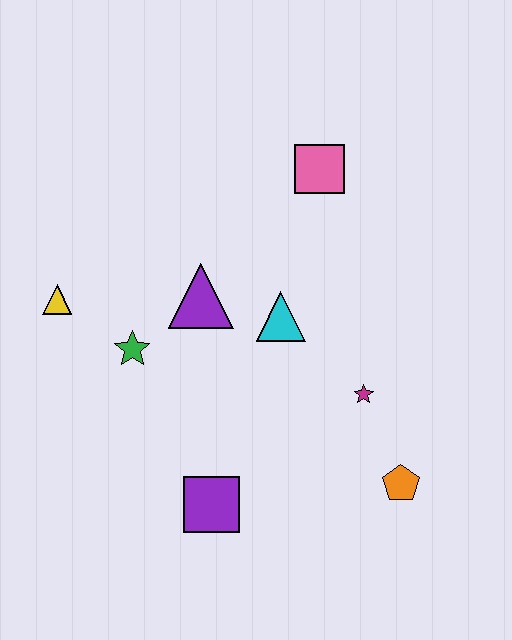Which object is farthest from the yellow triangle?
The orange pentagon is farthest from the yellow triangle.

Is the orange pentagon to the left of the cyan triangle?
No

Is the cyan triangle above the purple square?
Yes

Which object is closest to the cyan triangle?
The purple triangle is closest to the cyan triangle.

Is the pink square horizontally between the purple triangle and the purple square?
No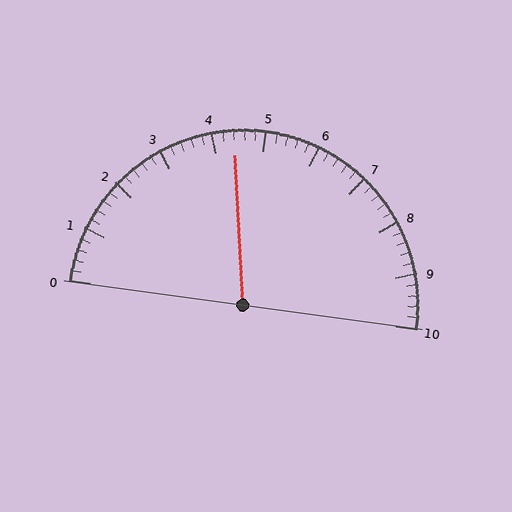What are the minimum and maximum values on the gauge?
The gauge ranges from 0 to 10.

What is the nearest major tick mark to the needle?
The nearest major tick mark is 4.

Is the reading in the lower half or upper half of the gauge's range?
The reading is in the lower half of the range (0 to 10).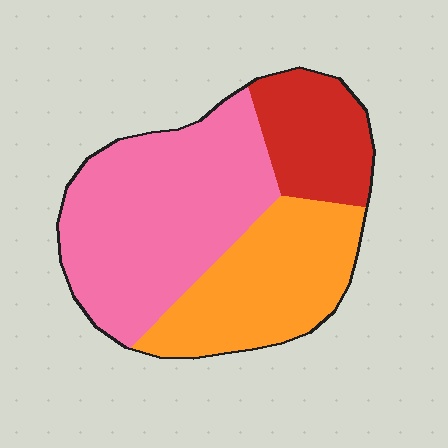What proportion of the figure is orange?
Orange covers roughly 30% of the figure.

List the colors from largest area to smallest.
From largest to smallest: pink, orange, red.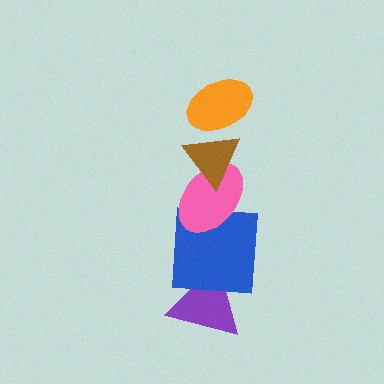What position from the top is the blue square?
The blue square is 4th from the top.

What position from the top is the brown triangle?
The brown triangle is 2nd from the top.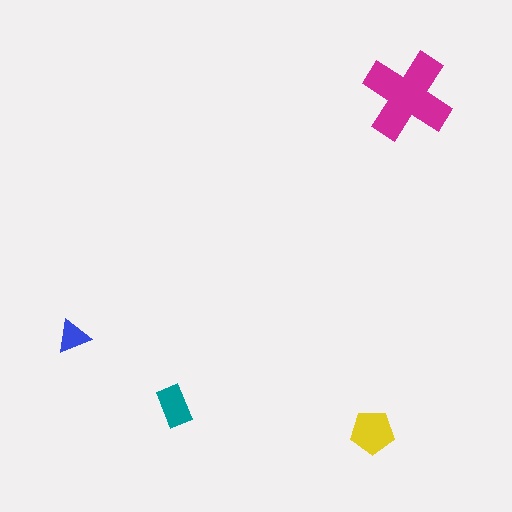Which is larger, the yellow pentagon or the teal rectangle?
The yellow pentagon.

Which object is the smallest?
The blue triangle.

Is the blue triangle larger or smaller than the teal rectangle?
Smaller.